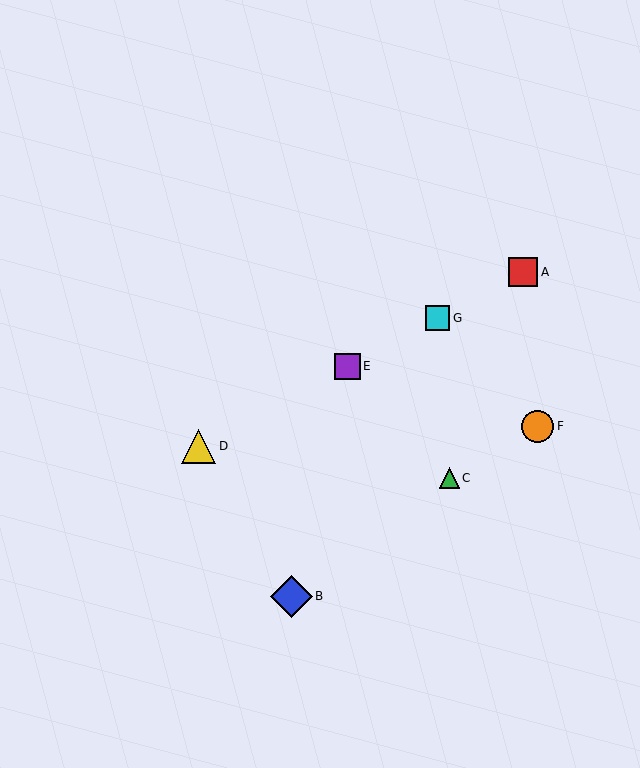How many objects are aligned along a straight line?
4 objects (A, D, E, G) are aligned along a straight line.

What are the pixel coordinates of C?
Object C is at (449, 478).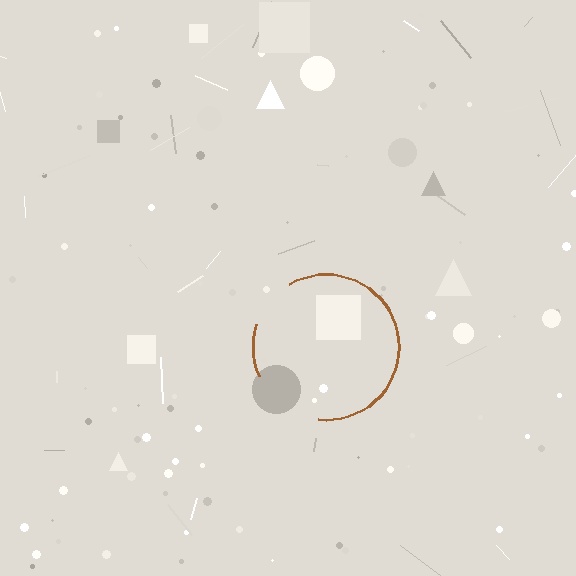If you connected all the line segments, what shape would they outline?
They would outline a circle.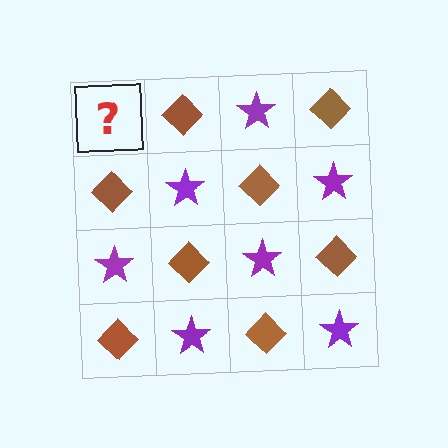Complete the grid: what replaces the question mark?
The question mark should be replaced with a purple star.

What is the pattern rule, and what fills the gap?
The rule is that it alternates purple star and brown diamond in a checkerboard pattern. The gap should be filled with a purple star.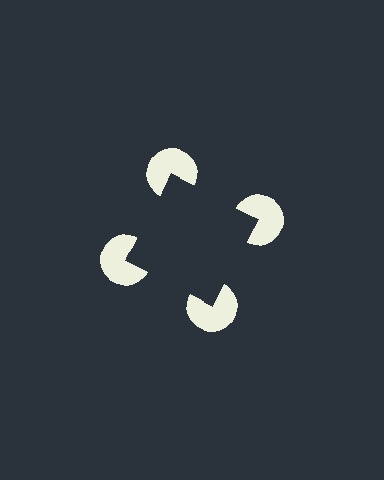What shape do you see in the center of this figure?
An illusory square — its edges are inferred from the aligned wedge cuts in the pac-man discs, not physically drawn.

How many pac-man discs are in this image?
There are 4 — one at each vertex of the illusory square.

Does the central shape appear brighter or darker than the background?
It typically appears slightly darker than the background, even though no actual brightness change is drawn.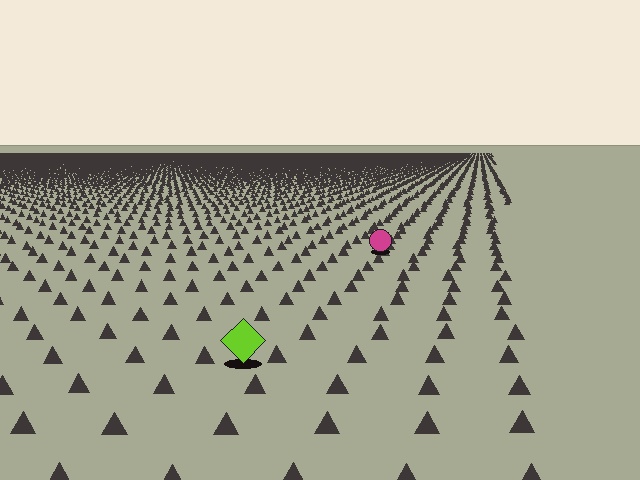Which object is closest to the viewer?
The lime diamond is closest. The texture marks near it are larger and more spread out.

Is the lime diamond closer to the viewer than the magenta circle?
Yes. The lime diamond is closer — you can tell from the texture gradient: the ground texture is coarser near it.